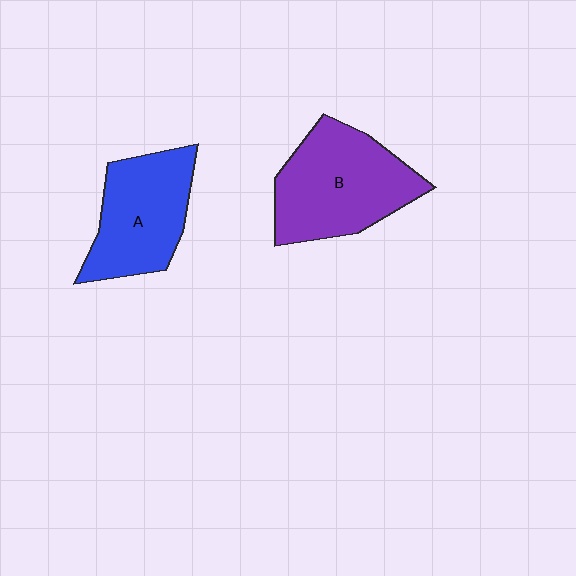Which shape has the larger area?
Shape B (purple).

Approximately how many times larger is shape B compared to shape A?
Approximately 1.2 times.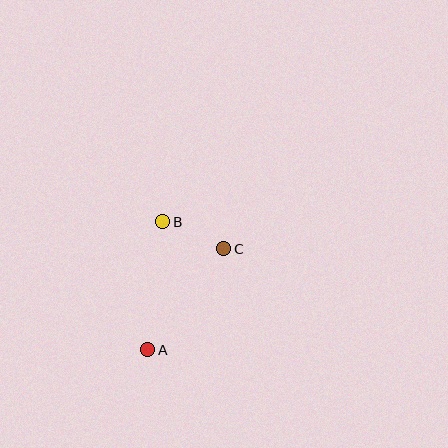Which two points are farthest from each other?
Points A and B are farthest from each other.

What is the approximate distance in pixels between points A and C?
The distance between A and C is approximately 126 pixels.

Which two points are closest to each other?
Points B and C are closest to each other.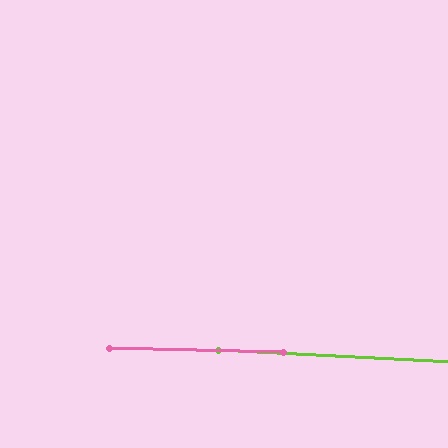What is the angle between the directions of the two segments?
Approximately 2 degrees.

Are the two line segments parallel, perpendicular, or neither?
Parallel — their directions differ by only 1.6°.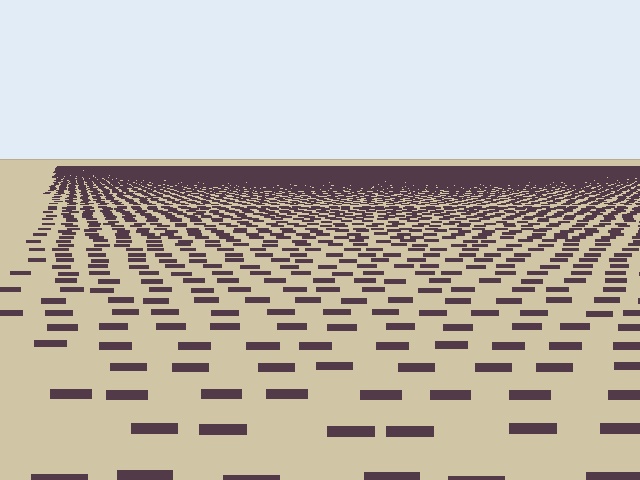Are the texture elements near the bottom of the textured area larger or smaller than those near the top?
Larger. Near the bottom, elements are closer to the viewer and appear at a bigger on-screen size.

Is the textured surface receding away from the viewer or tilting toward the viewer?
The surface is receding away from the viewer. Texture elements get smaller and denser toward the top.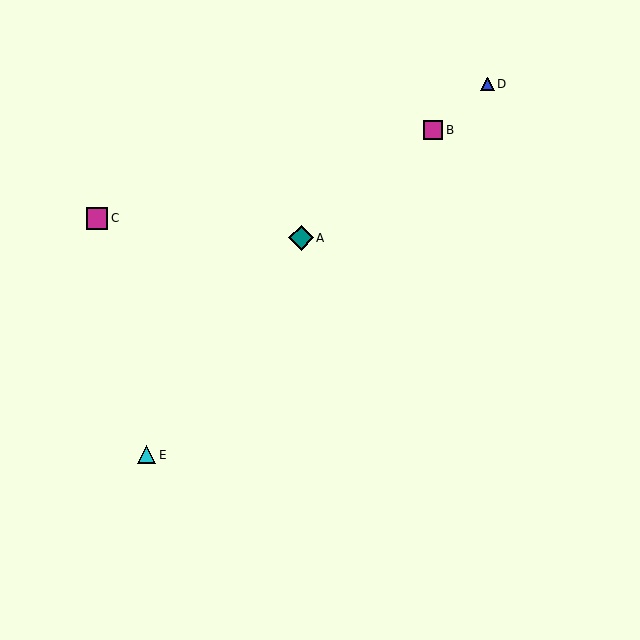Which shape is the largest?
The teal diamond (labeled A) is the largest.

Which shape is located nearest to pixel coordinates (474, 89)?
The blue triangle (labeled D) at (487, 84) is nearest to that location.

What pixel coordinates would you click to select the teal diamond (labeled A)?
Click at (301, 238) to select the teal diamond A.